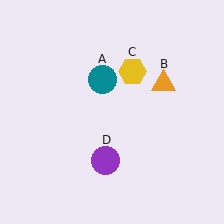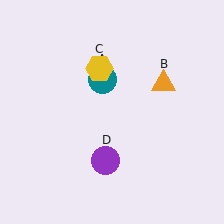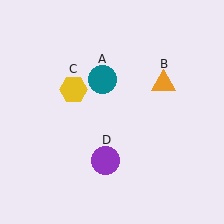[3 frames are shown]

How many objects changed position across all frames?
1 object changed position: yellow hexagon (object C).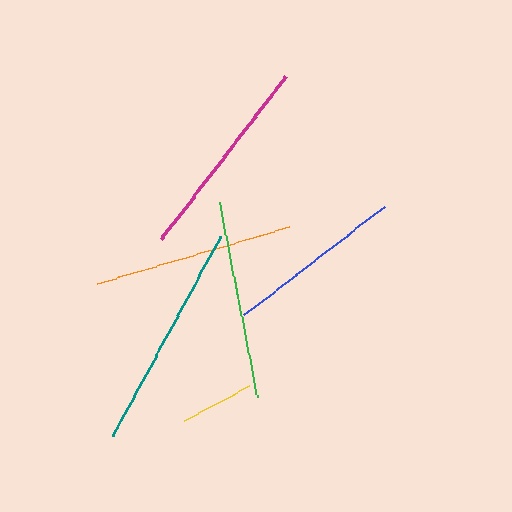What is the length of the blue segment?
The blue segment is approximately 177 pixels long.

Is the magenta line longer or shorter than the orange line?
The magenta line is longer than the orange line.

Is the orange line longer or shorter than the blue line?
The orange line is longer than the blue line.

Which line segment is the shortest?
The yellow line is the shortest at approximately 74 pixels.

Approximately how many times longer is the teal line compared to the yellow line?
The teal line is approximately 3.1 times the length of the yellow line.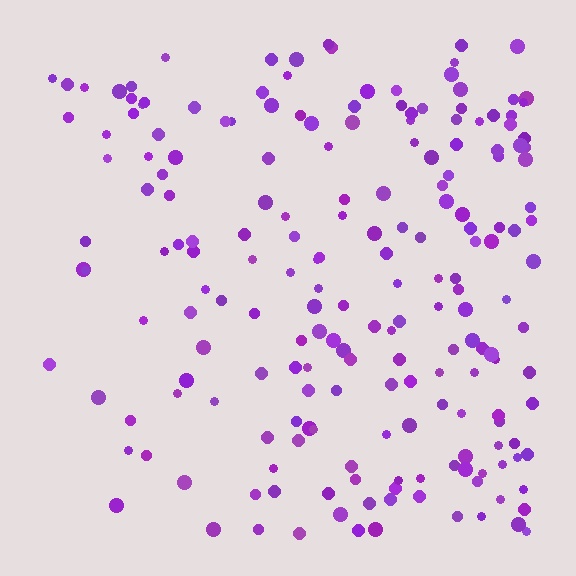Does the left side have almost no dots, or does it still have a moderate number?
Still a moderate number, just noticeably fewer than the right.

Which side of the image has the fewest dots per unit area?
The left.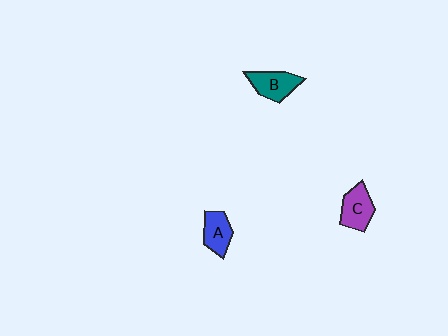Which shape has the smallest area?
Shape A (blue).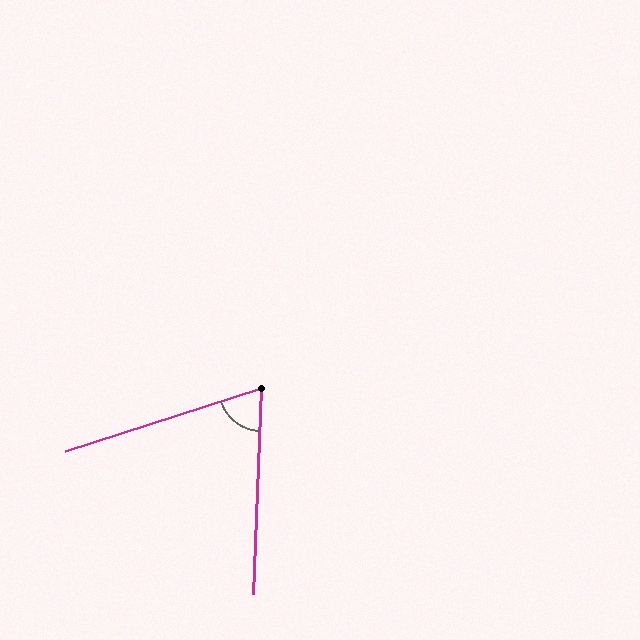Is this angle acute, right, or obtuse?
It is acute.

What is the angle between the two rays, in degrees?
Approximately 70 degrees.